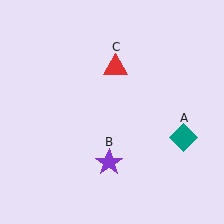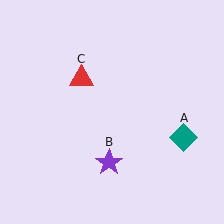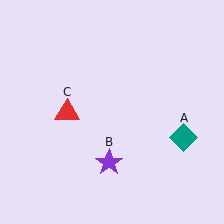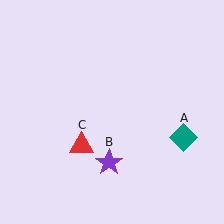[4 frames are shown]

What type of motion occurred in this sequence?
The red triangle (object C) rotated counterclockwise around the center of the scene.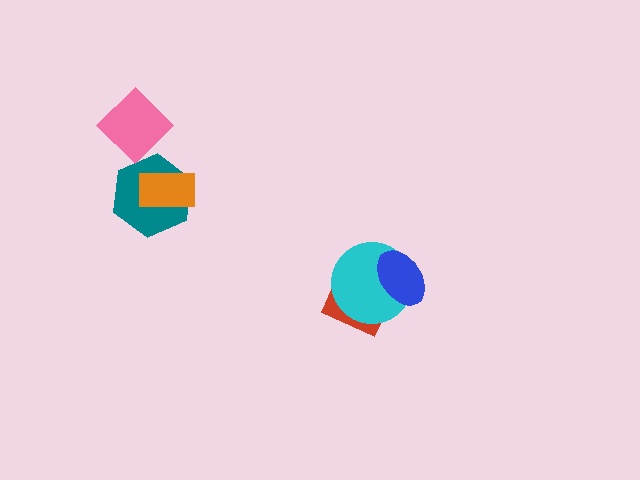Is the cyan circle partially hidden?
Yes, it is partially covered by another shape.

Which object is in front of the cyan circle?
The blue ellipse is in front of the cyan circle.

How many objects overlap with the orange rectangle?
1 object overlaps with the orange rectangle.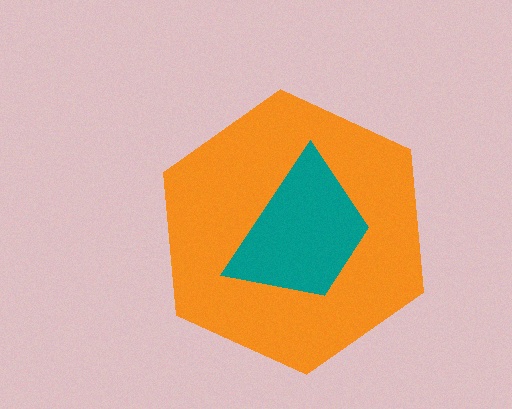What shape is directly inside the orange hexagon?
The teal trapezoid.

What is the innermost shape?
The teal trapezoid.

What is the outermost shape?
The orange hexagon.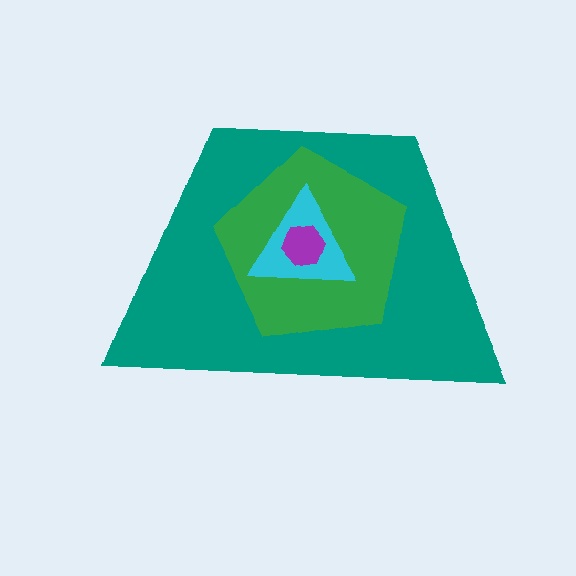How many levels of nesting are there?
4.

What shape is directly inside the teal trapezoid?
The green pentagon.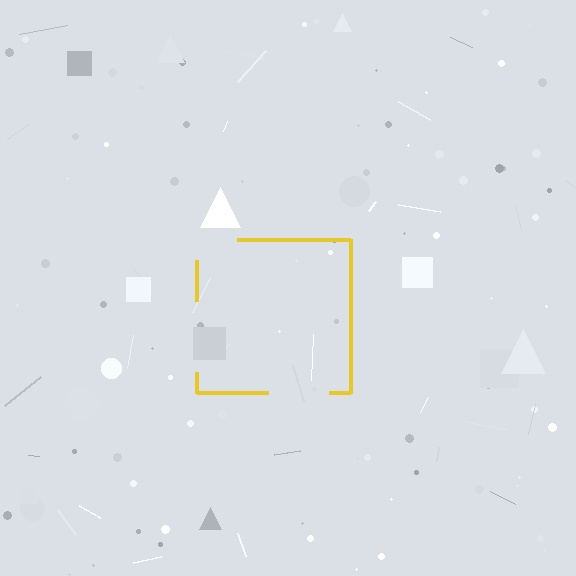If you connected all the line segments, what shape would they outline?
They would outline a square.